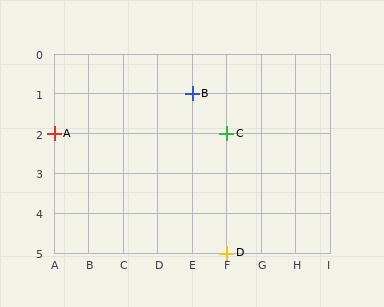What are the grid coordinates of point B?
Point B is at grid coordinates (E, 1).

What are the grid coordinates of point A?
Point A is at grid coordinates (A, 2).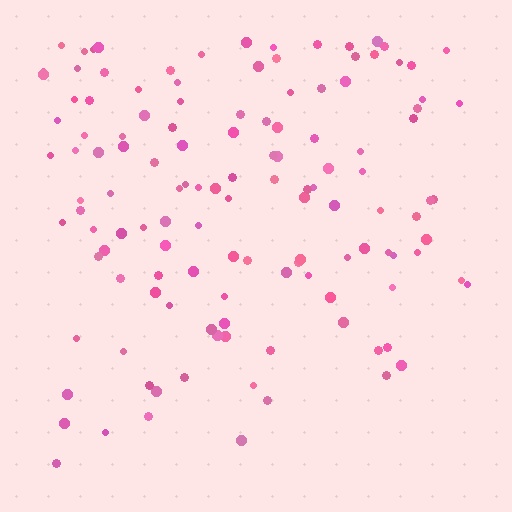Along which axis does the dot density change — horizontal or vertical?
Vertical.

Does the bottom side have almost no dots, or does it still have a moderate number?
Still a moderate number, just noticeably fewer than the top.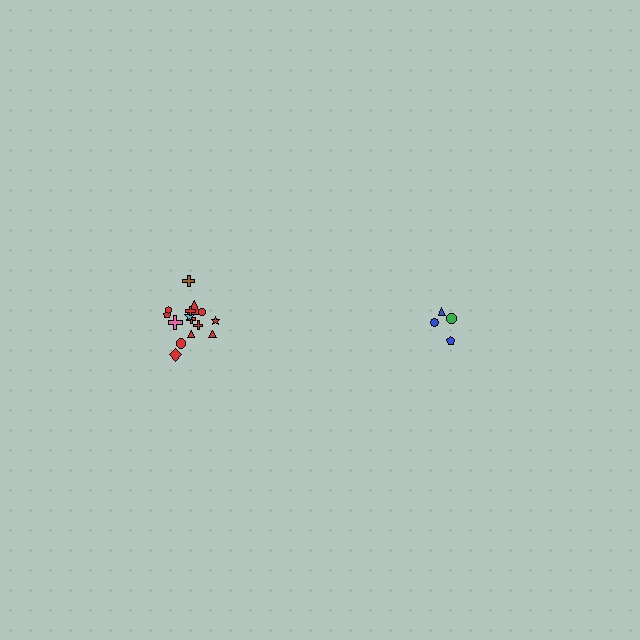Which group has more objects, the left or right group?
The left group.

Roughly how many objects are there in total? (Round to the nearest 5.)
Roughly 20 objects in total.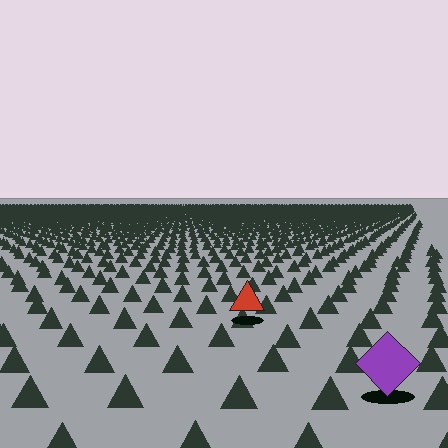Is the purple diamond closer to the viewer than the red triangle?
Yes. The purple diamond is closer — you can tell from the texture gradient: the ground texture is coarser near it.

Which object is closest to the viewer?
The purple diamond is closest. The texture marks near it are larger and more spread out.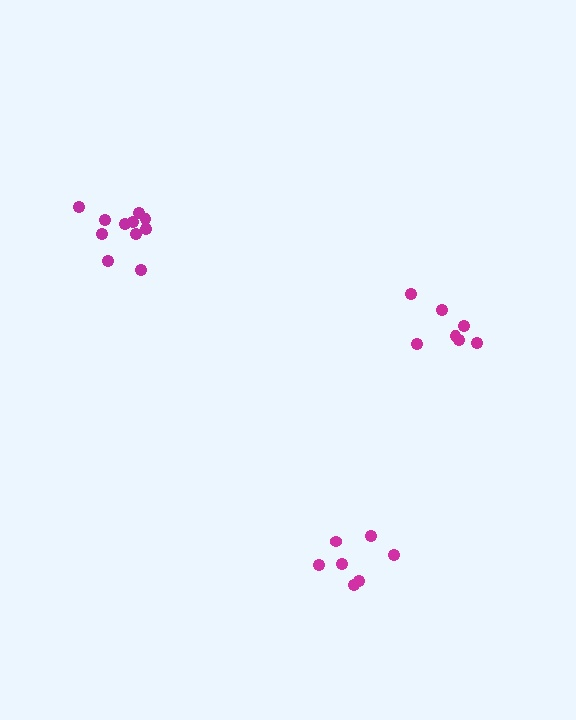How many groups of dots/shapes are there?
There are 3 groups.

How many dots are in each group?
Group 1: 7 dots, Group 2: 7 dots, Group 3: 11 dots (25 total).